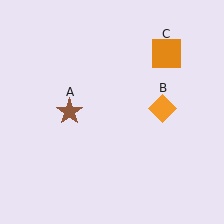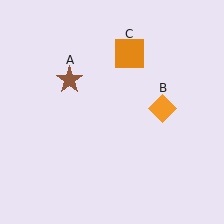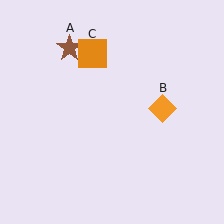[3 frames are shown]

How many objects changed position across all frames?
2 objects changed position: brown star (object A), orange square (object C).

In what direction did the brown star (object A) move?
The brown star (object A) moved up.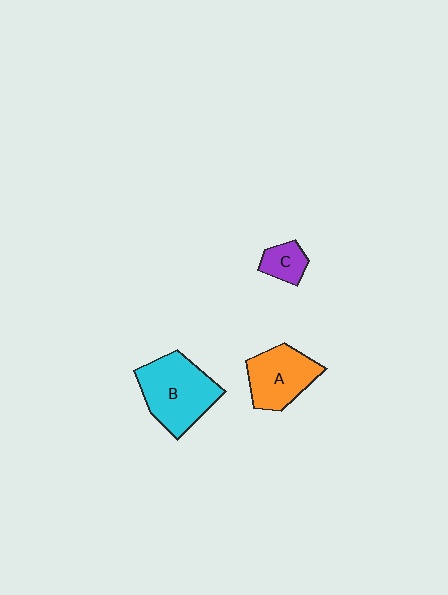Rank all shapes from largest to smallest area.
From largest to smallest: B (cyan), A (orange), C (purple).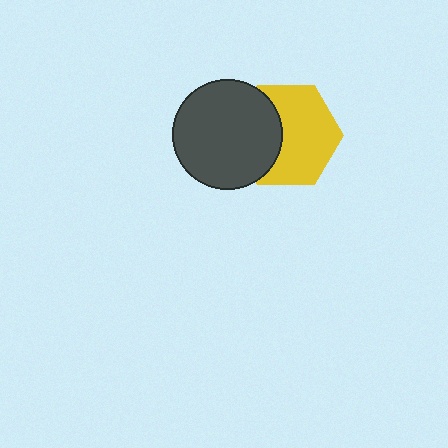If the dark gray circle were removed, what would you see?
You would see the complete yellow hexagon.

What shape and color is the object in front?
The object in front is a dark gray circle.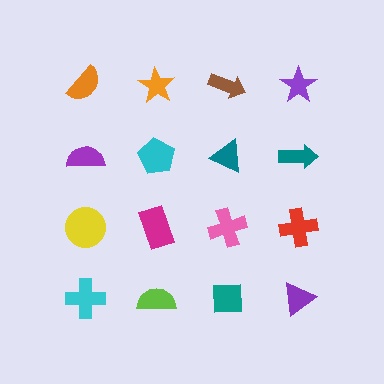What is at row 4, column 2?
A lime semicircle.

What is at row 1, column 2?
An orange star.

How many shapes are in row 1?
4 shapes.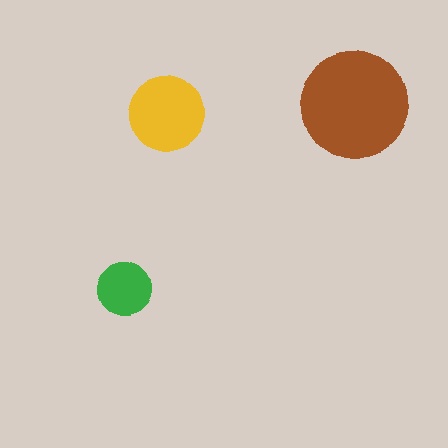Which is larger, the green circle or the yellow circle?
The yellow one.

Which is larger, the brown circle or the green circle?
The brown one.